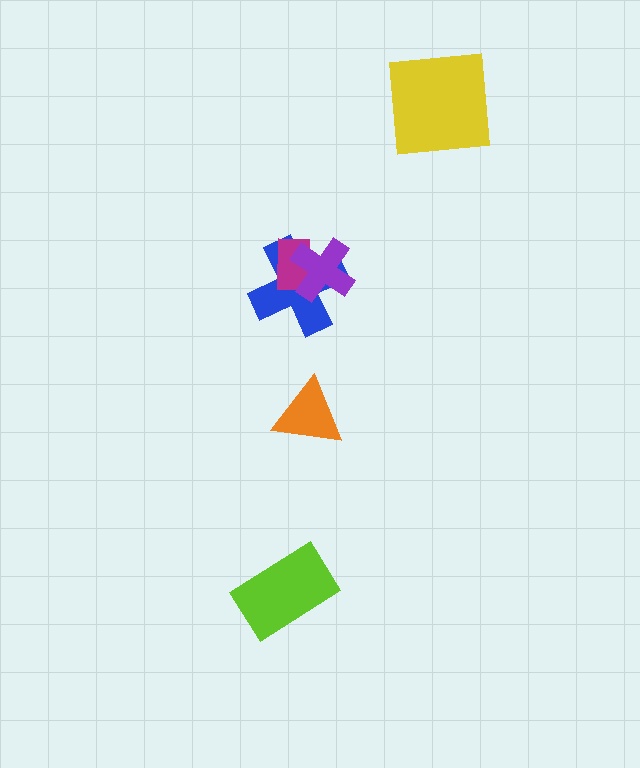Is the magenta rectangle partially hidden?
Yes, it is partially covered by another shape.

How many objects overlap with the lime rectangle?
0 objects overlap with the lime rectangle.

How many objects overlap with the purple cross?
2 objects overlap with the purple cross.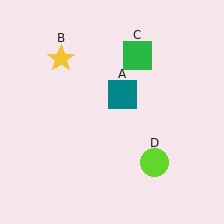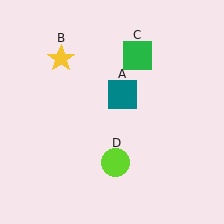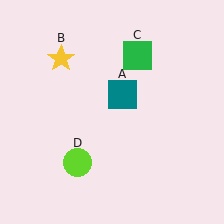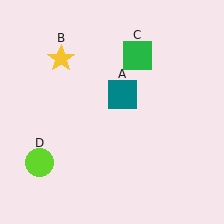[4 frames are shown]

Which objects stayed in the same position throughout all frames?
Teal square (object A) and yellow star (object B) and green square (object C) remained stationary.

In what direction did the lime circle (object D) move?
The lime circle (object D) moved left.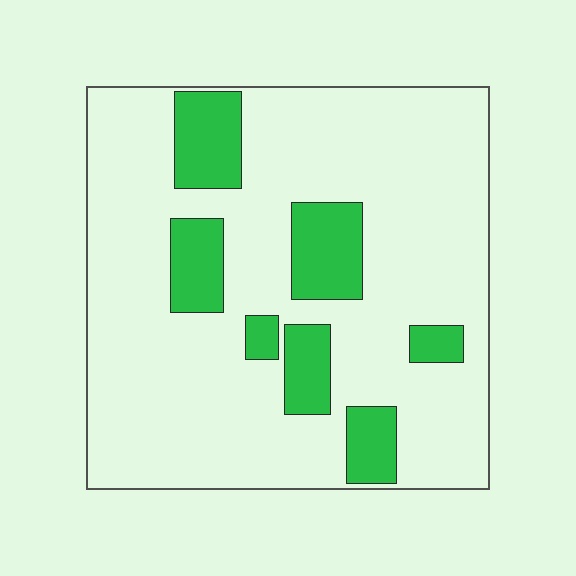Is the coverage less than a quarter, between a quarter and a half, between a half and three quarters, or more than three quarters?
Less than a quarter.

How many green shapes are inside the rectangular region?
7.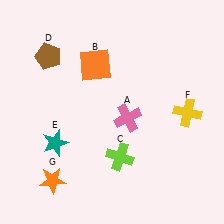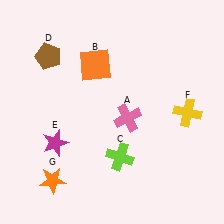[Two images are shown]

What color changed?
The star (E) changed from teal in Image 1 to magenta in Image 2.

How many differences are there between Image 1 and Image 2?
There is 1 difference between the two images.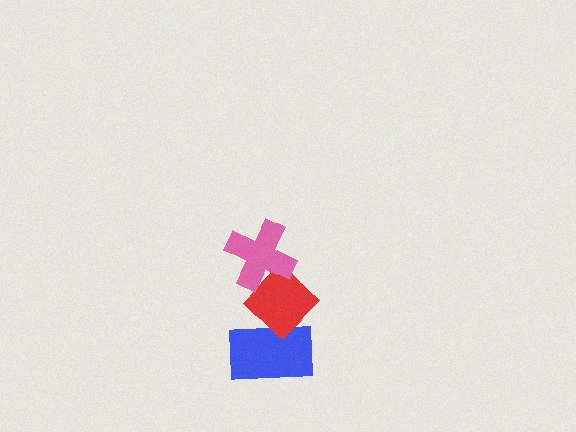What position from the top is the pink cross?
The pink cross is 1st from the top.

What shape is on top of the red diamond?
The pink cross is on top of the red diamond.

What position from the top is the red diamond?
The red diamond is 2nd from the top.